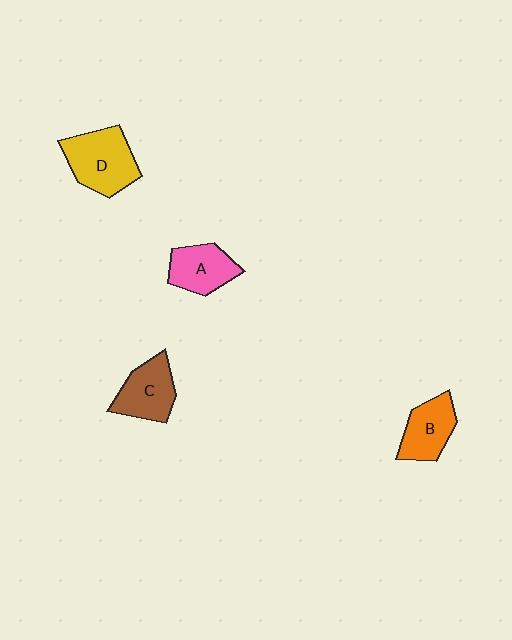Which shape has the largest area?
Shape D (yellow).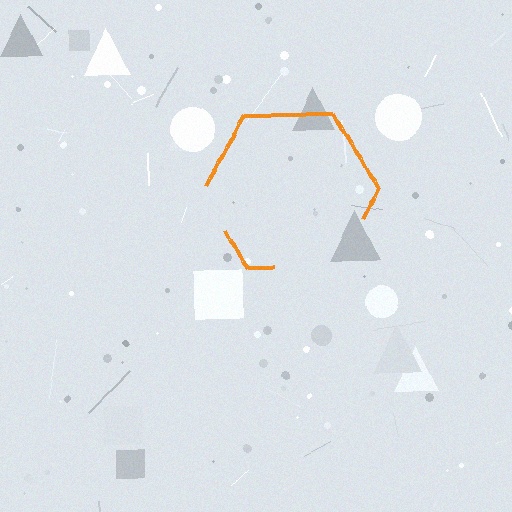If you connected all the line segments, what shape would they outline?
They would outline a hexagon.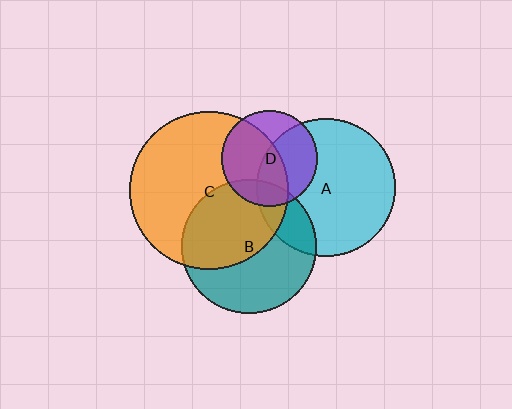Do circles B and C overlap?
Yes.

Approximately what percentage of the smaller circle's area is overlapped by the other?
Approximately 50%.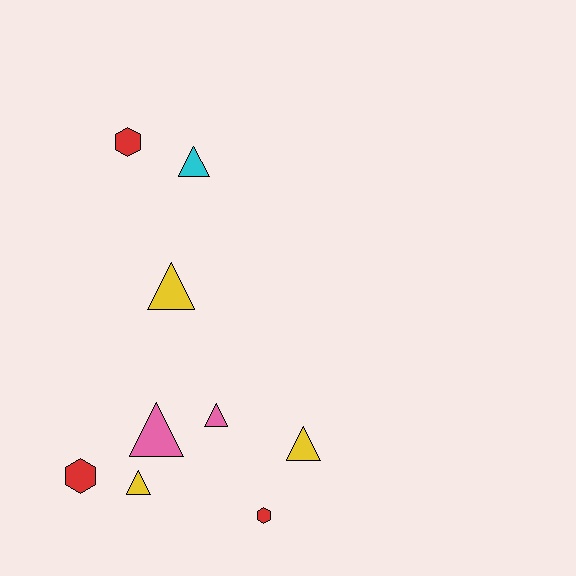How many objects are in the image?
There are 9 objects.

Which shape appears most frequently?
Triangle, with 6 objects.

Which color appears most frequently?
Yellow, with 3 objects.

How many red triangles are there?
There are no red triangles.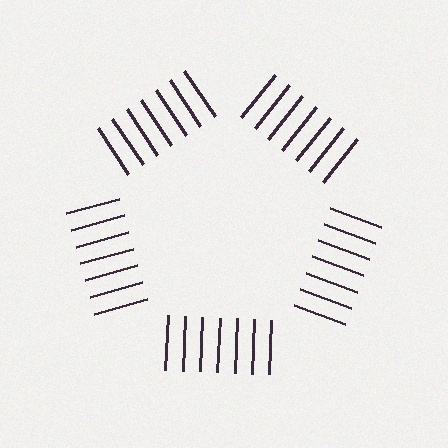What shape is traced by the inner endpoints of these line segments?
An illusory pentagon — the line segments terminate on its edges but no continuous stroke is drawn.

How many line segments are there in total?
35 — 7 along each of the 5 edges.